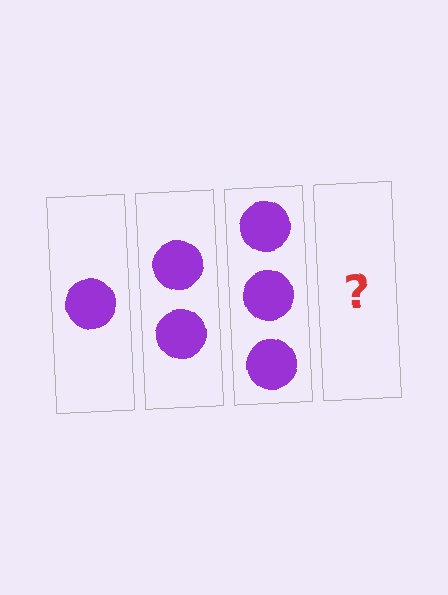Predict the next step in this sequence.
The next step is 4 circles.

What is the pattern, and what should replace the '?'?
The pattern is that each step adds one more circle. The '?' should be 4 circles.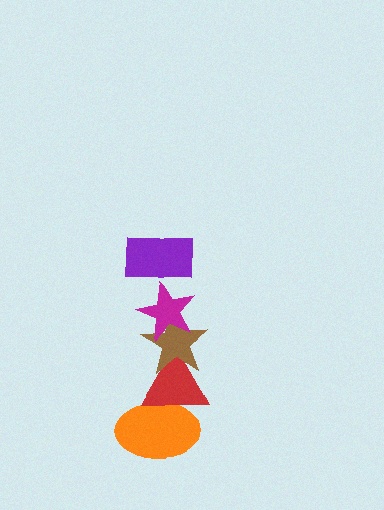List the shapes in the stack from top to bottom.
From top to bottom: the purple rectangle, the magenta star, the brown star, the red triangle, the orange ellipse.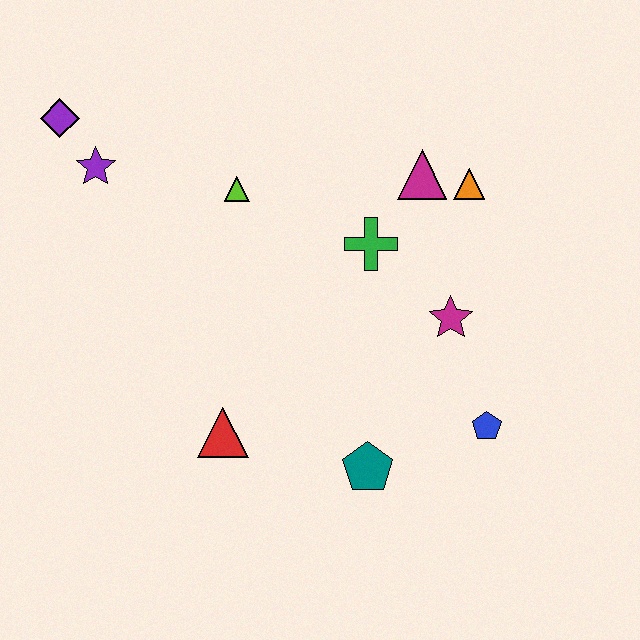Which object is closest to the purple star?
The purple diamond is closest to the purple star.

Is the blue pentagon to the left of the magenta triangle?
No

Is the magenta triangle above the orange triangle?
Yes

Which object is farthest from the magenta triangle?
The purple diamond is farthest from the magenta triangle.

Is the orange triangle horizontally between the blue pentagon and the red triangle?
Yes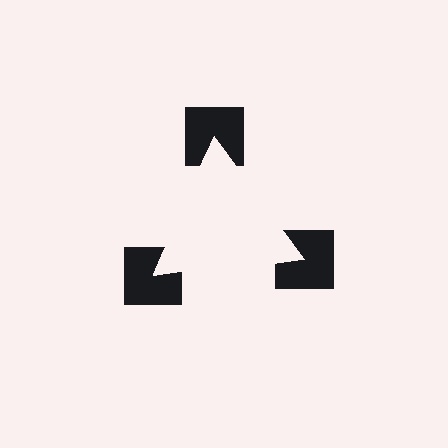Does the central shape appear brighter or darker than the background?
It typically appears slightly brighter than the background, even though no actual brightness change is drawn.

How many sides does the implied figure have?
3 sides.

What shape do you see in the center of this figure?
An illusory triangle — its edges are inferred from the aligned wedge cuts in the notched squares, not physically drawn.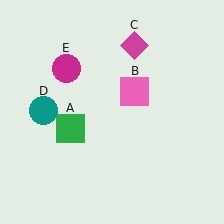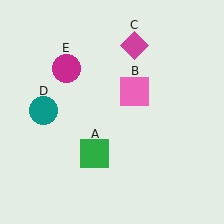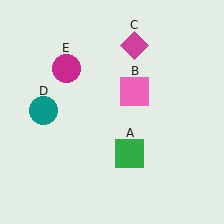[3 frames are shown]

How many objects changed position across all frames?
1 object changed position: green square (object A).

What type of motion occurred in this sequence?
The green square (object A) rotated counterclockwise around the center of the scene.